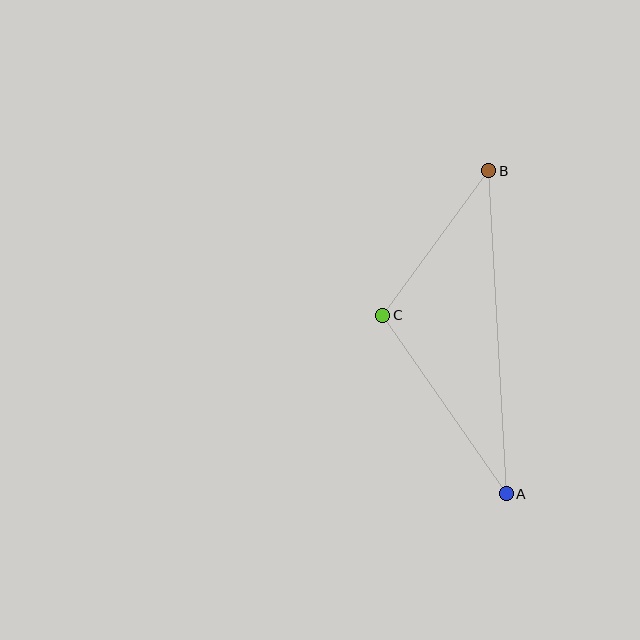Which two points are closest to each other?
Points B and C are closest to each other.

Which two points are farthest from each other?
Points A and B are farthest from each other.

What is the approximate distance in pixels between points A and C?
The distance between A and C is approximately 217 pixels.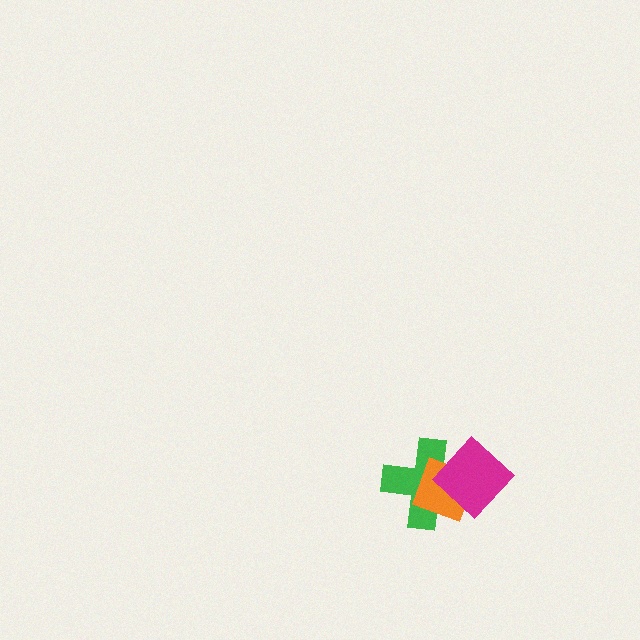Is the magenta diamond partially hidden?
No, no other shape covers it.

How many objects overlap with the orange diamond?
2 objects overlap with the orange diamond.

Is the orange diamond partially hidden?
Yes, it is partially covered by another shape.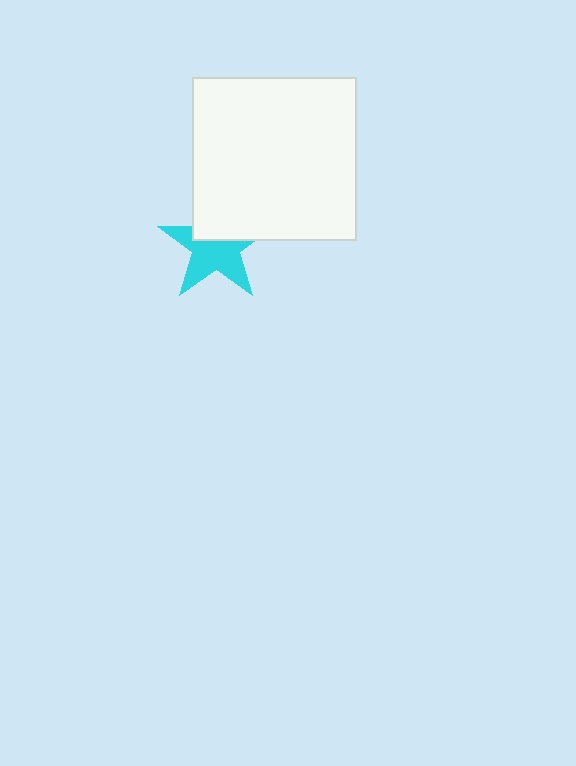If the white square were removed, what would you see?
You would see the complete cyan star.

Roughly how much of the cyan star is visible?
About half of it is visible (roughly 60%).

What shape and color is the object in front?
The object in front is a white square.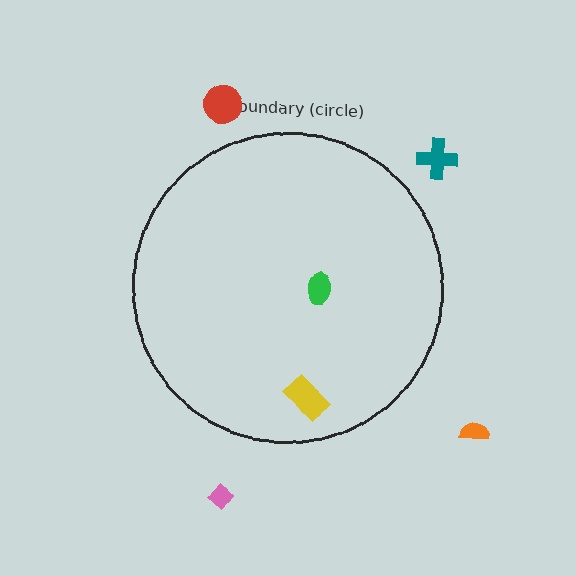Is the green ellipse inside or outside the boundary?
Inside.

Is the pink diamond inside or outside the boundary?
Outside.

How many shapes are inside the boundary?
2 inside, 4 outside.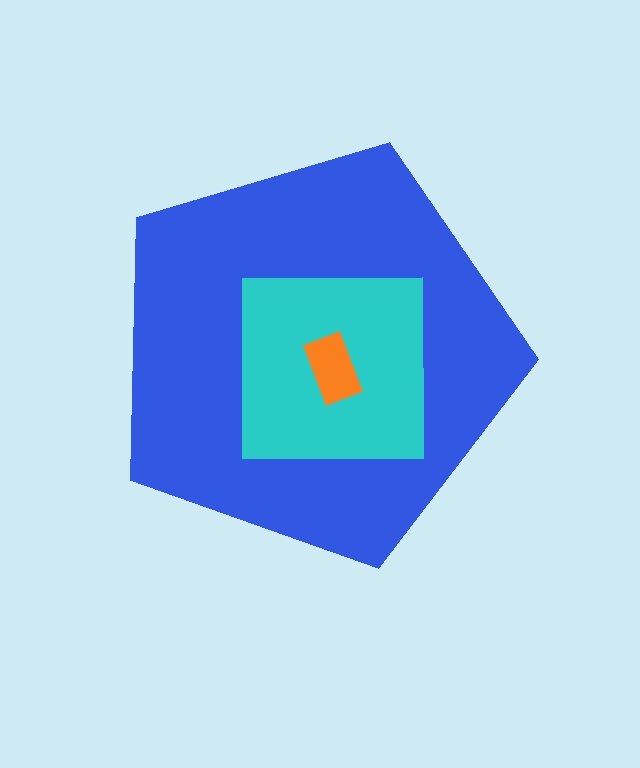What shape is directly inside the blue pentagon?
The cyan square.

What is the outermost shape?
The blue pentagon.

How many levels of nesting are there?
3.